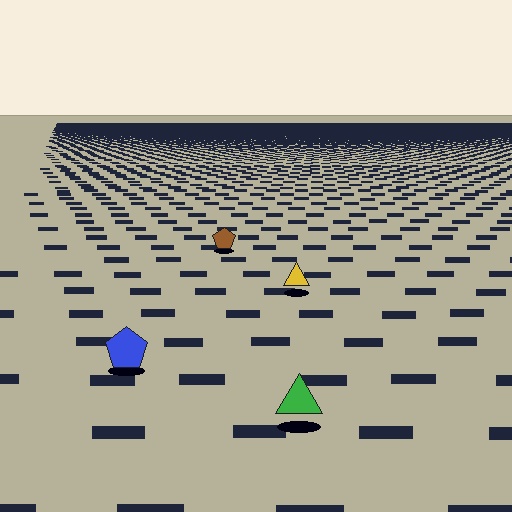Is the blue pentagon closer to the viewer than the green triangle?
No. The green triangle is closer — you can tell from the texture gradient: the ground texture is coarser near it.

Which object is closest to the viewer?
The green triangle is closest. The texture marks near it are larger and more spread out.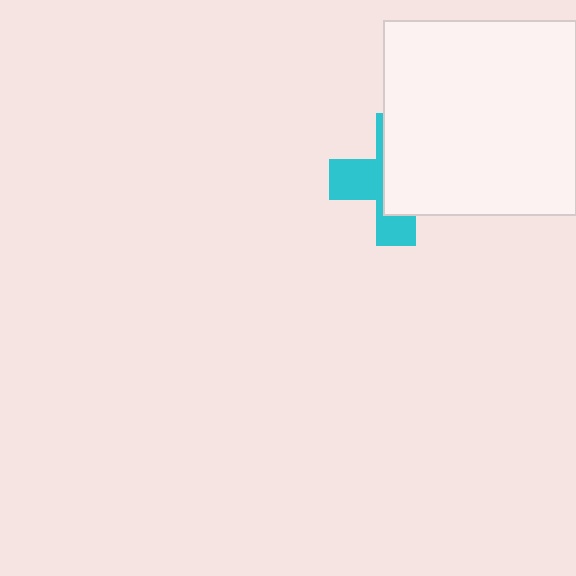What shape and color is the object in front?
The object in front is a white rectangle.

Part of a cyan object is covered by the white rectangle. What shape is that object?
It is a cross.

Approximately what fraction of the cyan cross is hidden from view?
Roughly 57% of the cyan cross is hidden behind the white rectangle.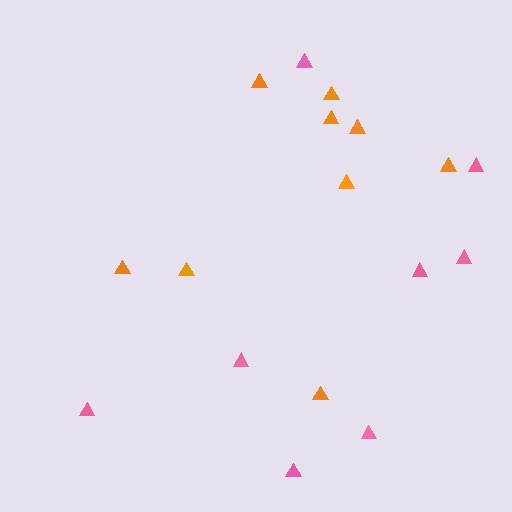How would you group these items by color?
There are 2 groups: one group of orange triangles (9) and one group of pink triangles (8).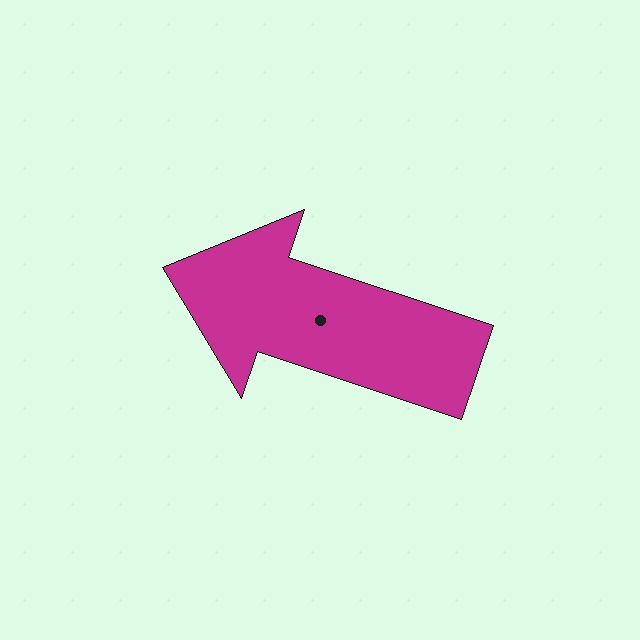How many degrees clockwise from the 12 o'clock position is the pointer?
Approximately 289 degrees.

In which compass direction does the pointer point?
West.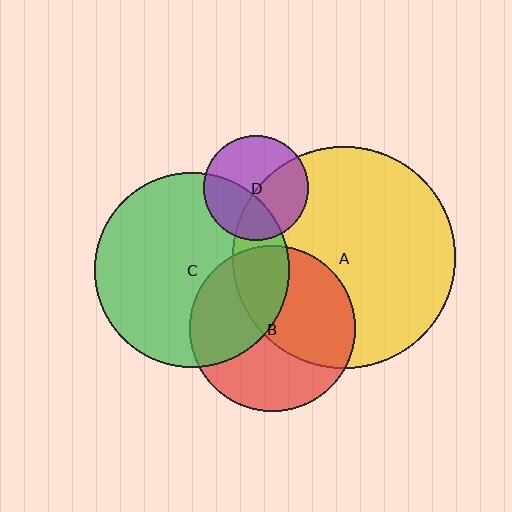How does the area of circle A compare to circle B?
Approximately 1.8 times.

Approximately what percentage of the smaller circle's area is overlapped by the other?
Approximately 20%.